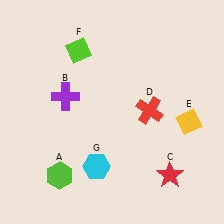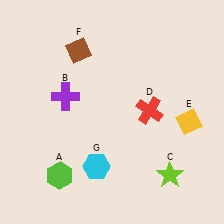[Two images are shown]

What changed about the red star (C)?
In Image 1, C is red. In Image 2, it changed to lime.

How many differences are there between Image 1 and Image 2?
There are 2 differences between the two images.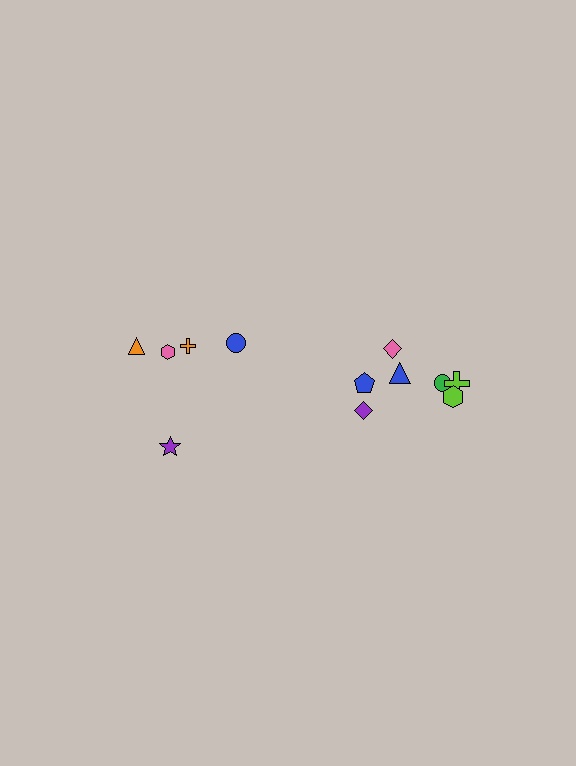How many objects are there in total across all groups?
There are 12 objects.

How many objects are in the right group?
There are 7 objects.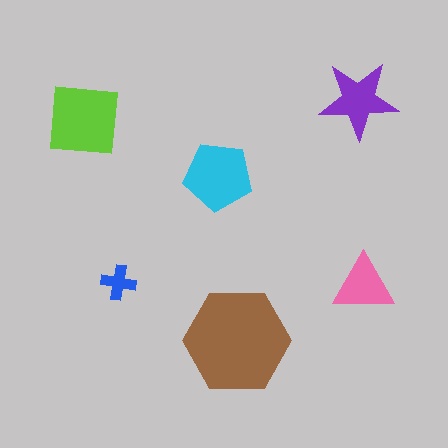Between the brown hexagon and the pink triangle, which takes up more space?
The brown hexagon.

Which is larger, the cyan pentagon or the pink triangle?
The cyan pentagon.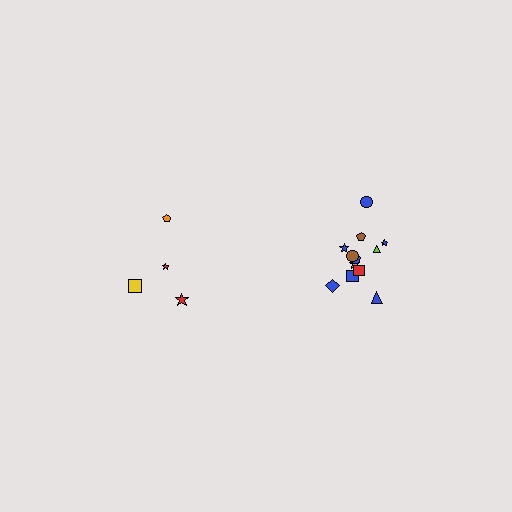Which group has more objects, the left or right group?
The right group.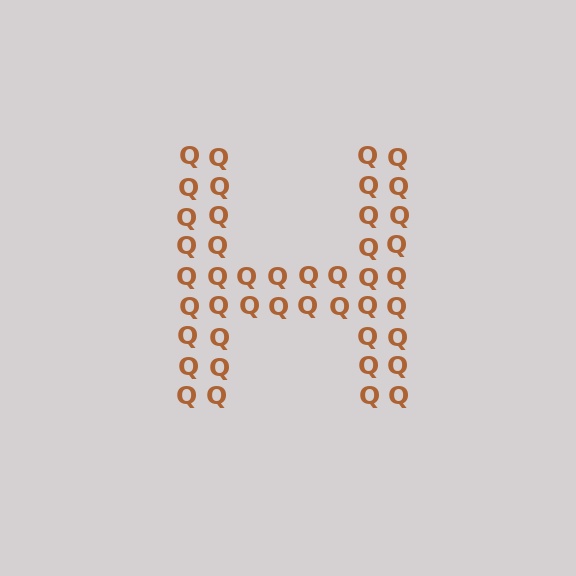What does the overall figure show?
The overall figure shows the letter H.